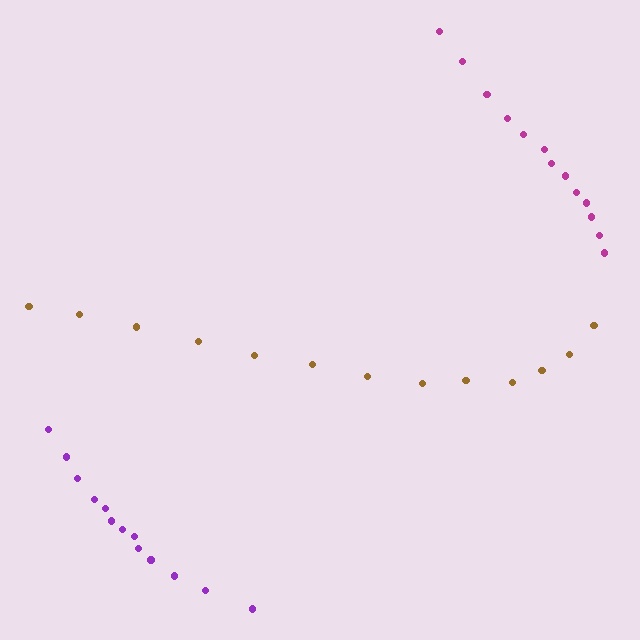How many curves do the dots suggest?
There are 3 distinct paths.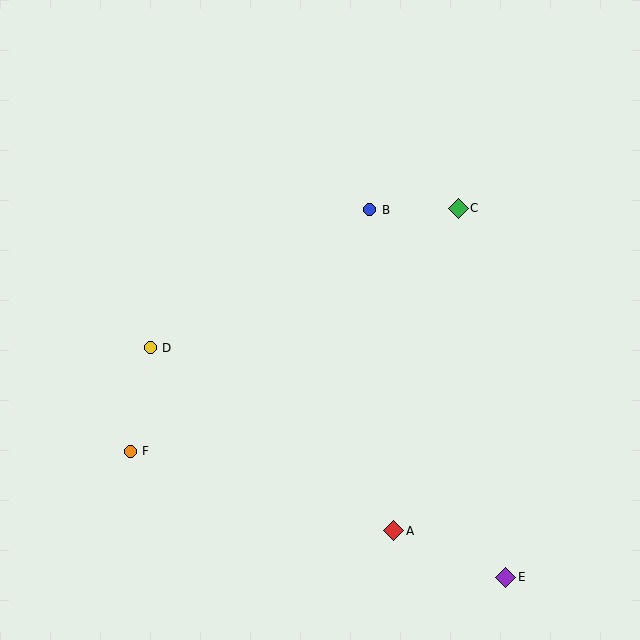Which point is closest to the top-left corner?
Point D is closest to the top-left corner.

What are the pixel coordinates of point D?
Point D is at (150, 348).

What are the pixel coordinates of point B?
Point B is at (370, 210).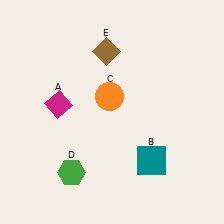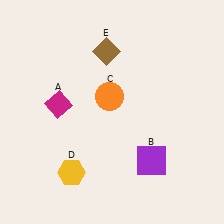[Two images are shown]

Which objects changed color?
B changed from teal to purple. D changed from green to yellow.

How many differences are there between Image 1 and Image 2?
There are 2 differences between the two images.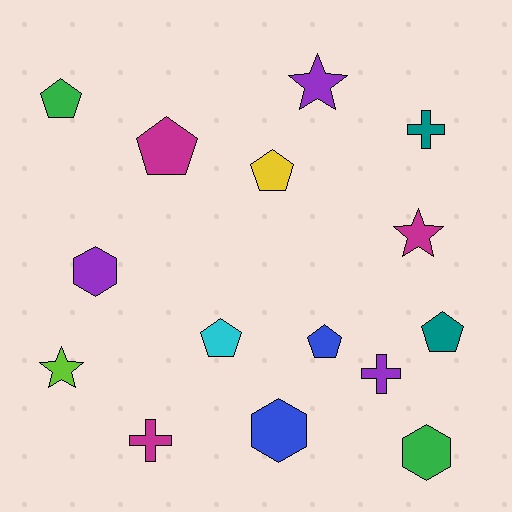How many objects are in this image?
There are 15 objects.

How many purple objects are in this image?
There are 3 purple objects.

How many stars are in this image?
There are 3 stars.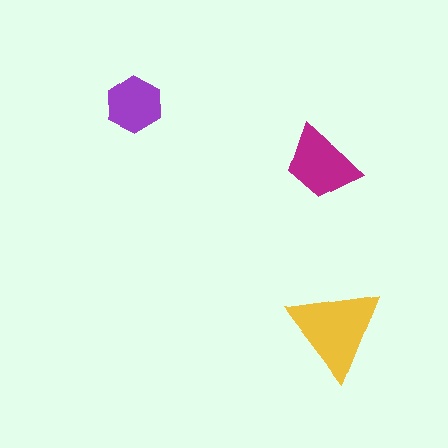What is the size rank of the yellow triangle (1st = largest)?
1st.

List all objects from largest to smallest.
The yellow triangle, the magenta trapezoid, the purple hexagon.